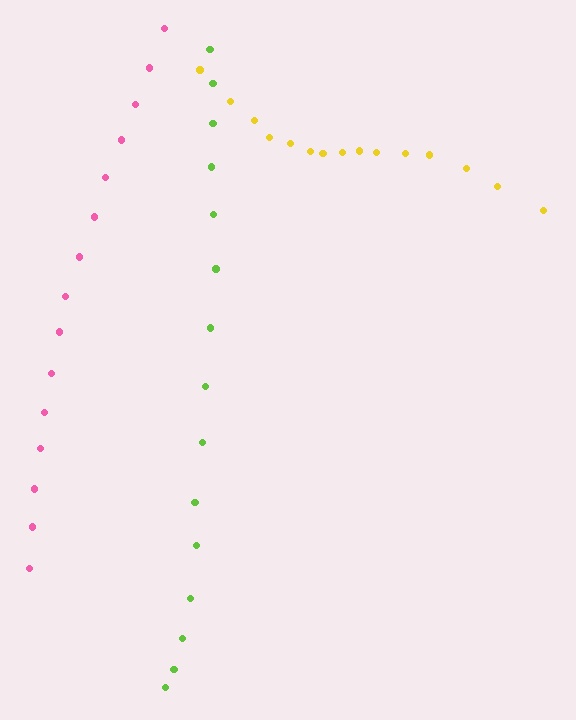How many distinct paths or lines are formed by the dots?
There are 3 distinct paths.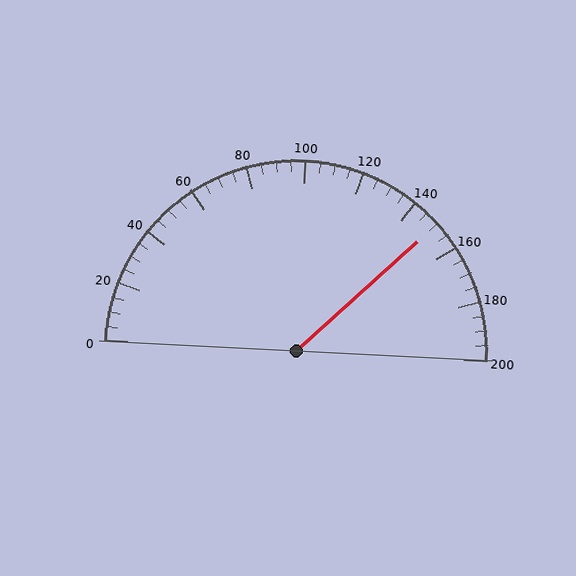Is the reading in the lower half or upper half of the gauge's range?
The reading is in the upper half of the range (0 to 200).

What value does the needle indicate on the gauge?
The needle indicates approximately 150.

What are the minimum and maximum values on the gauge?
The gauge ranges from 0 to 200.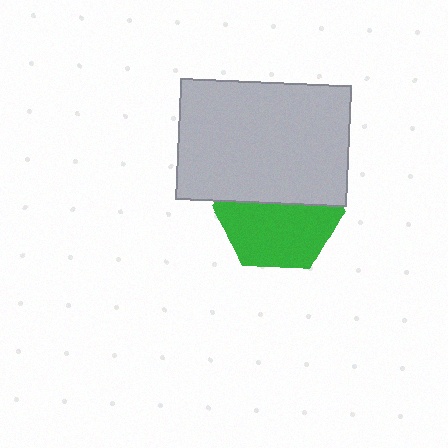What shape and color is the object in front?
The object in front is a light gray rectangle.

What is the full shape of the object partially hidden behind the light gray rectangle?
The partially hidden object is a green hexagon.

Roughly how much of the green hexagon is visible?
About half of it is visible (roughly 56%).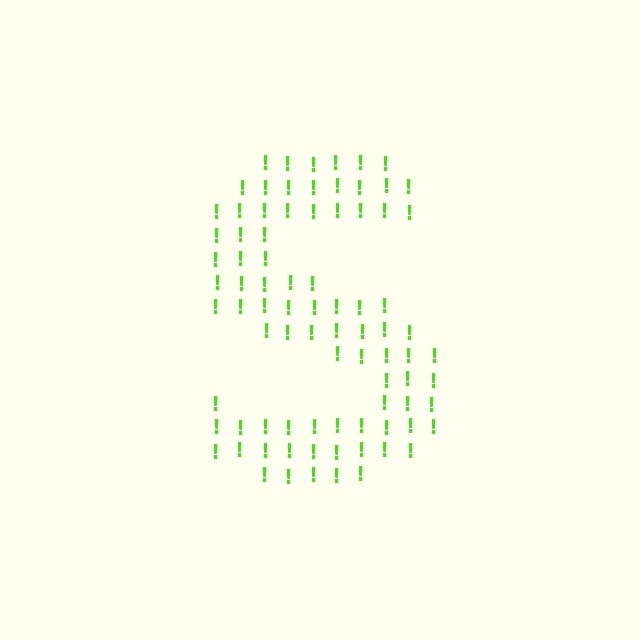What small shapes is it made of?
It is made of small exclamation marks.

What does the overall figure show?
The overall figure shows the letter S.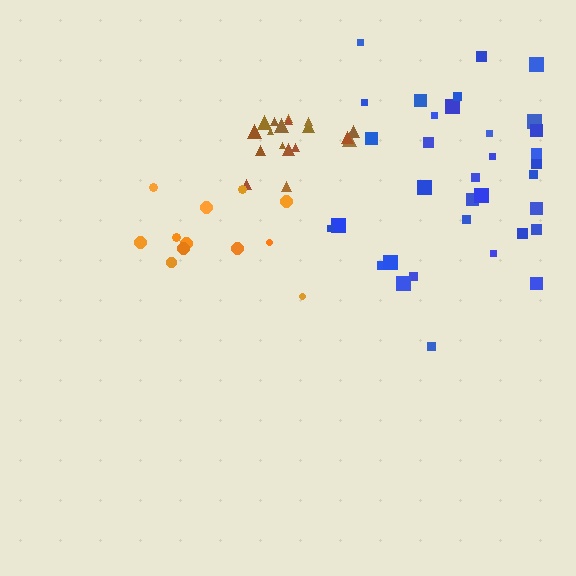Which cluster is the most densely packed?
Brown.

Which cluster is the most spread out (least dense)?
Orange.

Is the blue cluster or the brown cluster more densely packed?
Brown.